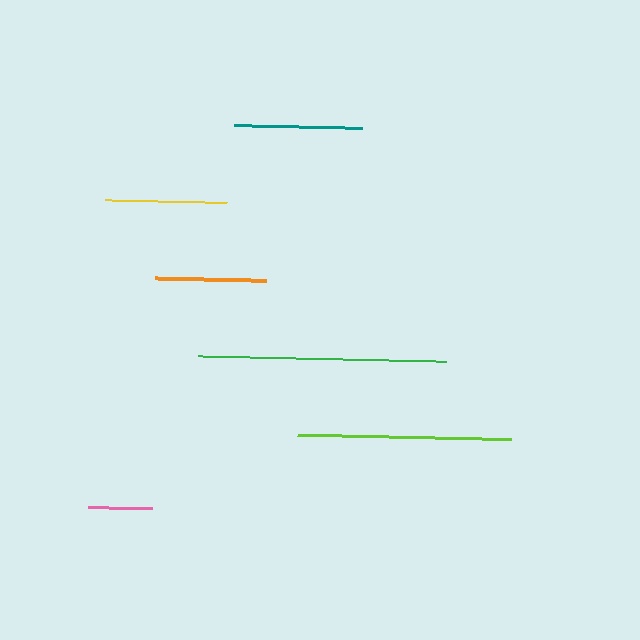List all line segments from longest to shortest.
From longest to shortest: green, lime, teal, yellow, orange, pink.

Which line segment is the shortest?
The pink line is the shortest at approximately 64 pixels.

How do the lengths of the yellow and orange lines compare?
The yellow and orange lines are approximately the same length.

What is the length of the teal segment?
The teal segment is approximately 127 pixels long.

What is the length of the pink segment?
The pink segment is approximately 64 pixels long.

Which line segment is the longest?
The green line is the longest at approximately 248 pixels.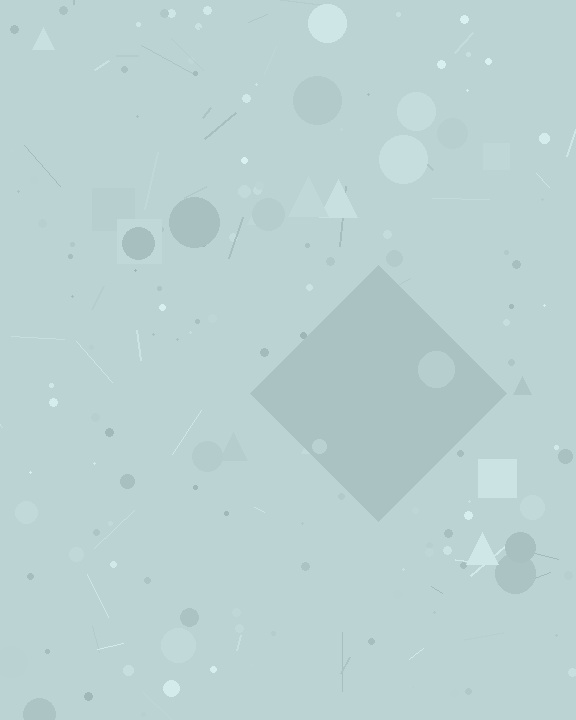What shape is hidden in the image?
A diamond is hidden in the image.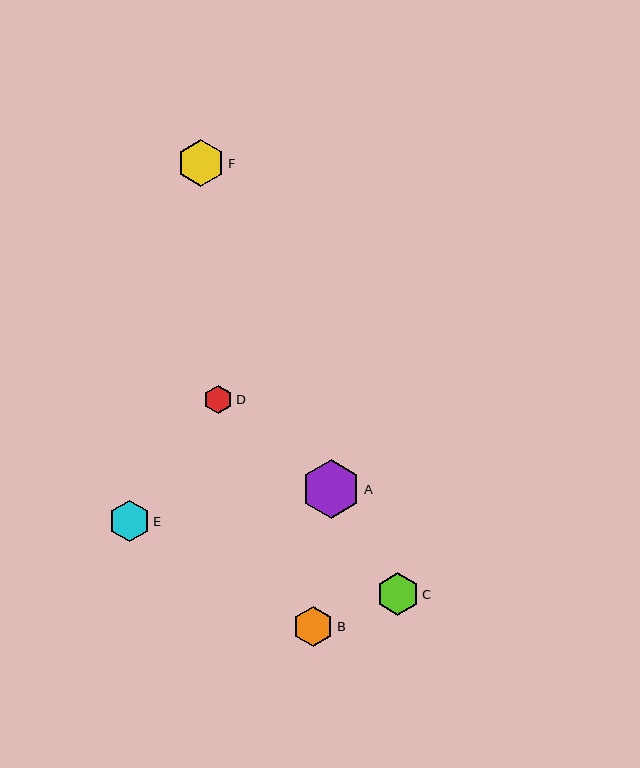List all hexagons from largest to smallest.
From largest to smallest: A, F, C, E, B, D.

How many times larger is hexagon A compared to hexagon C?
Hexagon A is approximately 1.4 times the size of hexagon C.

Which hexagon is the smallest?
Hexagon D is the smallest with a size of approximately 29 pixels.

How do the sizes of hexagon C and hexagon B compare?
Hexagon C and hexagon B are approximately the same size.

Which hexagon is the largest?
Hexagon A is the largest with a size of approximately 60 pixels.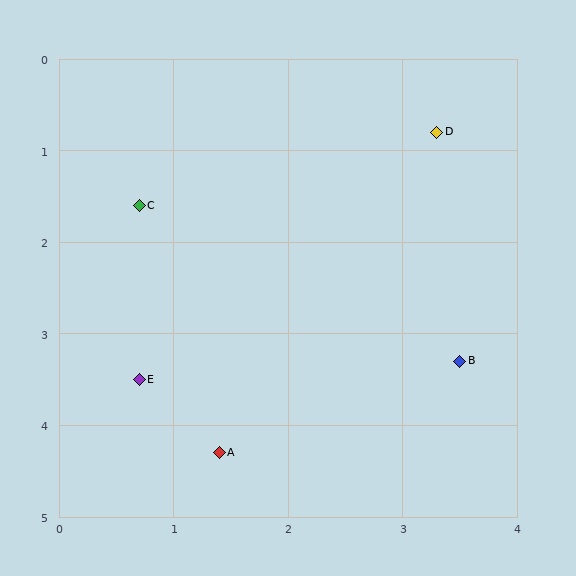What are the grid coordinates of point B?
Point B is at approximately (3.5, 3.3).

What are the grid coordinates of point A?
Point A is at approximately (1.4, 4.3).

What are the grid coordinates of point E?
Point E is at approximately (0.7, 3.5).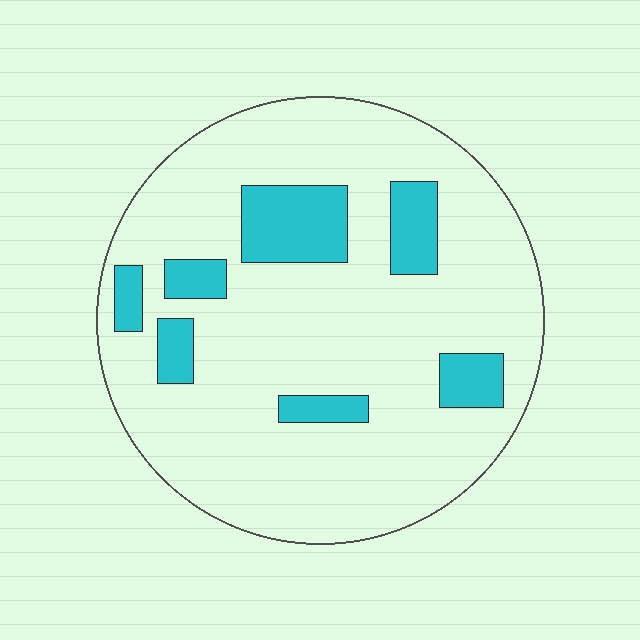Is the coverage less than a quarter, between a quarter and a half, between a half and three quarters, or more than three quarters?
Less than a quarter.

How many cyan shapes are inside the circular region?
7.